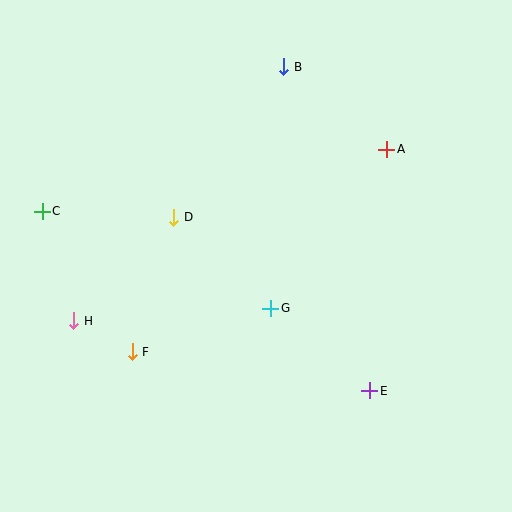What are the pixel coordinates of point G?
Point G is at (271, 308).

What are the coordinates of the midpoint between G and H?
The midpoint between G and H is at (172, 314).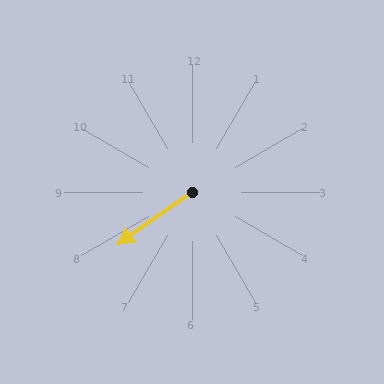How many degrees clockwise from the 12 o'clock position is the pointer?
Approximately 235 degrees.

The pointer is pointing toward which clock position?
Roughly 8 o'clock.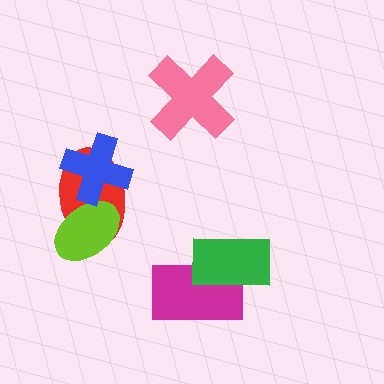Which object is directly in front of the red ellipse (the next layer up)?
The lime ellipse is directly in front of the red ellipse.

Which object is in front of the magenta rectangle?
The green rectangle is in front of the magenta rectangle.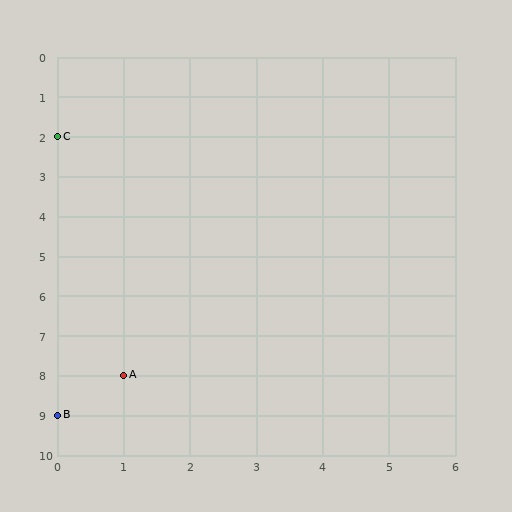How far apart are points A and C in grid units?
Points A and C are 1 column and 6 rows apart (about 6.1 grid units diagonally).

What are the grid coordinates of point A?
Point A is at grid coordinates (1, 8).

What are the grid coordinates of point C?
Point C is at grid coordinates (0, 2).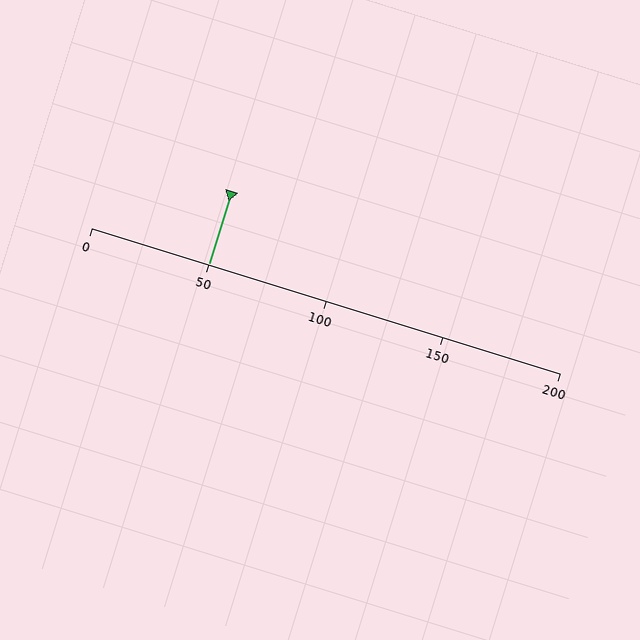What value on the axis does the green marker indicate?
The marker indicates approximately 50.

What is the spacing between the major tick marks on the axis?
The major ticks are spaced 50 apart.